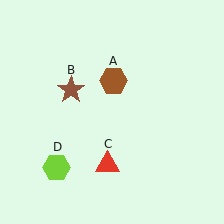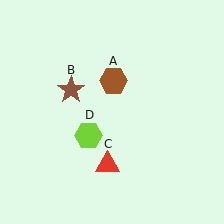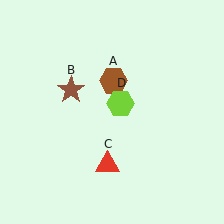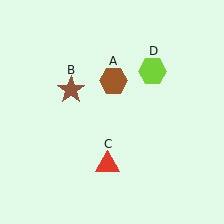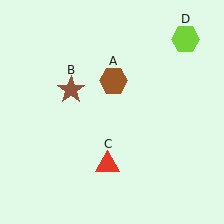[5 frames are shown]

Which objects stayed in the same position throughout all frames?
Brown hexagon (object A) and brown star (object B) and red triangle (object C) remained stationary.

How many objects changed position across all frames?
1 object changed position: lime hexagon (object D).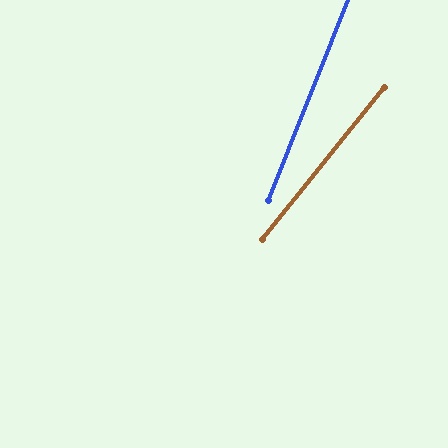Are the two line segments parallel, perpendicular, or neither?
Neither parallel nor perpendicular — they differ by about 17°.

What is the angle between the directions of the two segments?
Approximately 17 degrees.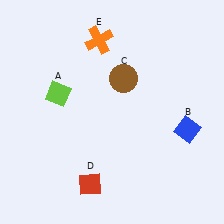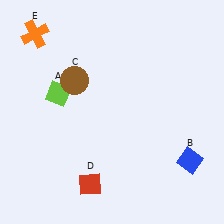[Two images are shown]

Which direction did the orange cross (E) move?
The orange cross (E) moved left.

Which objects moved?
The objects that moved are: the blue diamond (B), the brown circle (C), the orange cross (E).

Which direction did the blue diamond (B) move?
The blue diamond (B) moved down.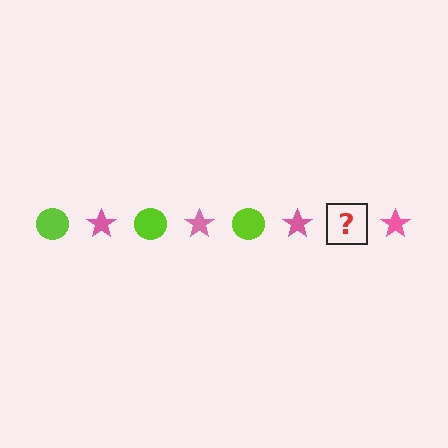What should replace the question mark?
The question mark should be replaced with a lime circle.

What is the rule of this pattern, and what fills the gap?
The rule is that the pattern alternates between lime circle and pink star. The gap should be filled with a lime circle.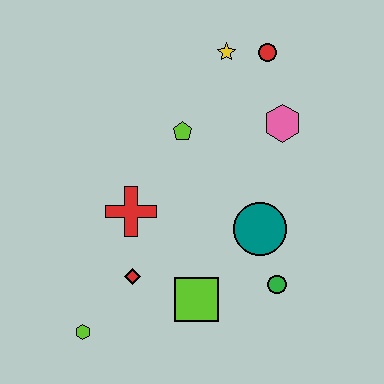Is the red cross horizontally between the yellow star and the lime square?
No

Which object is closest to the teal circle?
The green circle is closest to the teal circle.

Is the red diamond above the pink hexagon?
No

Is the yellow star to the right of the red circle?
No